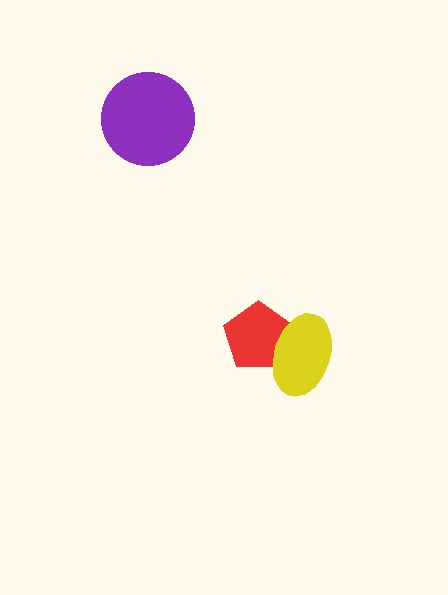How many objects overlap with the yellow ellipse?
1 object overlaps with the yellow ellipse.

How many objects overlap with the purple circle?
0 objects overlap with the purple circle.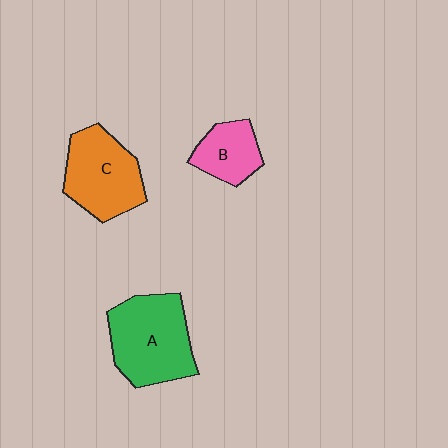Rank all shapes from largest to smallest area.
From largest to smallest: A (green), C (orange), B (pink).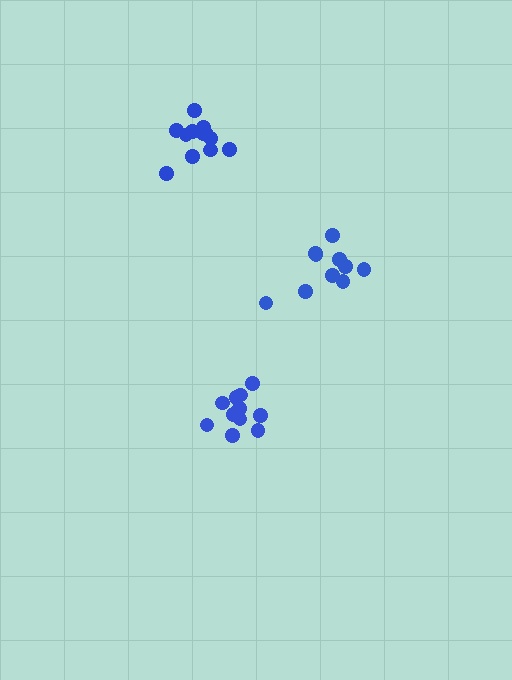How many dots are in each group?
Group 1: 11 dots, Group 2: 12 dots, Group 3: 10 dots (33 total).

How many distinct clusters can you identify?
There are 3 distinct clusters.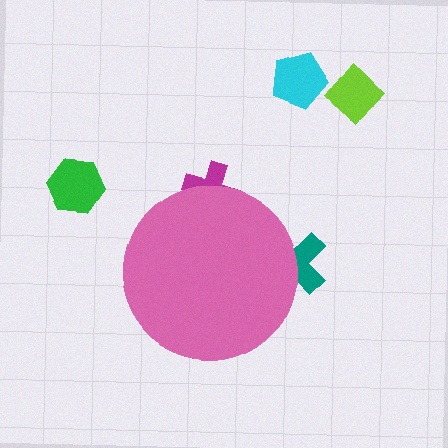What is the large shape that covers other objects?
A pink circle.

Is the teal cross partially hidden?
Yes, the teal cross is partially hidden behind the pink circle.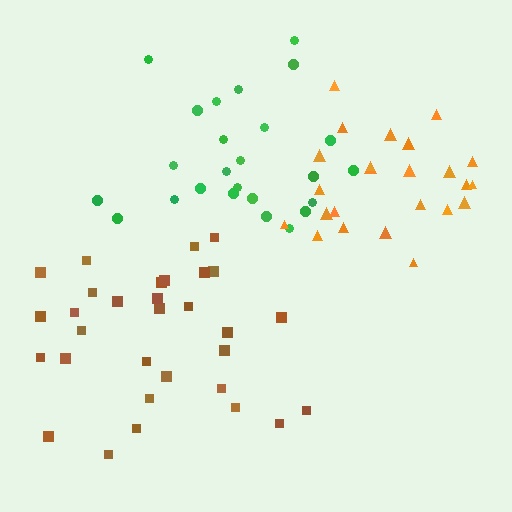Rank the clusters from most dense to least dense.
orange, brown, green.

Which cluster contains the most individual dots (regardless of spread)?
Brown (31).